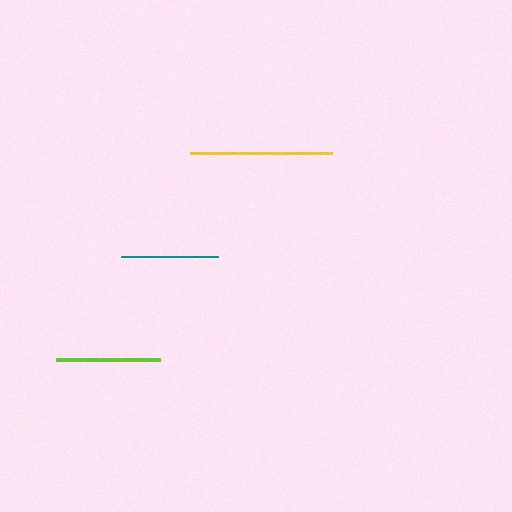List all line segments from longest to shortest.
From longest to shortest: yellow, lime, teal.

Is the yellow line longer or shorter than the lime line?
The yellow line is longer than the lime line.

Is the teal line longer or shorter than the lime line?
The lime line is longer than the teal line.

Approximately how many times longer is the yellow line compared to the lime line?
The yellow line is approximately 1.4 times the length of the lime line.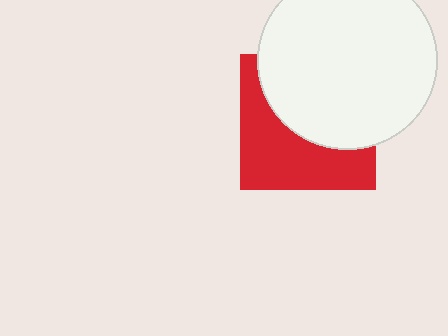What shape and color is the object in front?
The object in front is a white circle.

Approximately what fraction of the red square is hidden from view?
Roughly 52% of the red square is hidden behind the white circle.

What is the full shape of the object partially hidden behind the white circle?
The partially hidden object is a red square.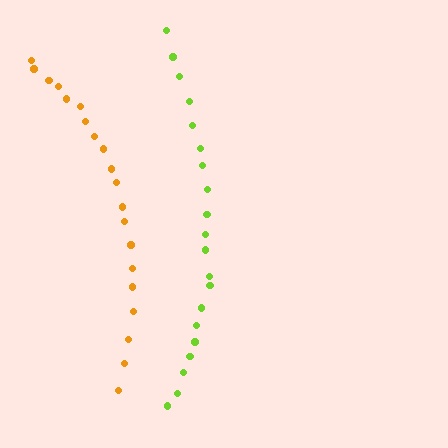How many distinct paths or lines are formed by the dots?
There are 2 distinct paths.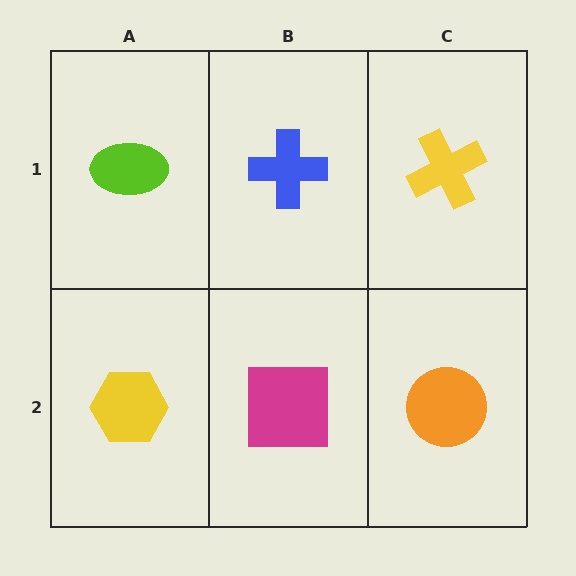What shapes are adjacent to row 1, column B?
A magenta square (row 2, column B), a lime ellipse (row 1, column A), a yellow cross (row 1, column C).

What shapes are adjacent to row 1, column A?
A yellow hexagon (row 2, column A), a blue cross (row 1, column B).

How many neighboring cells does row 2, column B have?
3.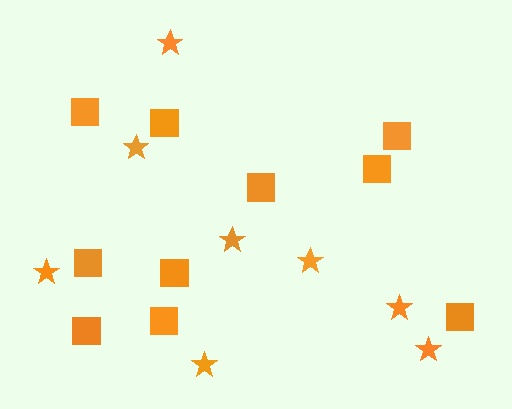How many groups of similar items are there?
There are 2 groups: one group of squares (10) and one group of stars (8).